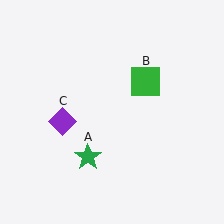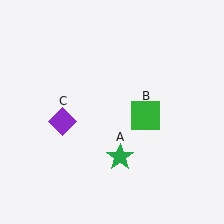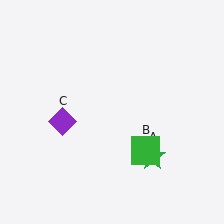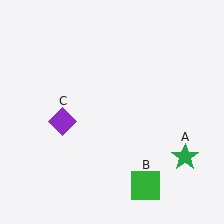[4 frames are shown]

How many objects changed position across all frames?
2 objects changed position: green star (object A), green square (object B).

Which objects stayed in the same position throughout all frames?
Purple diamond (object C) remained stationary.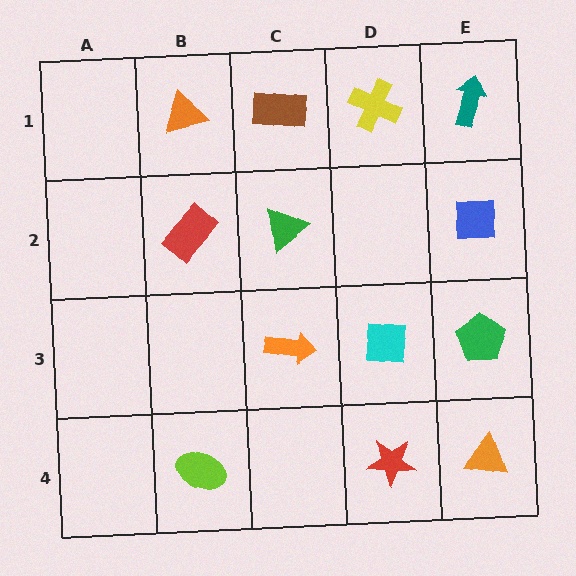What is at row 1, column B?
An orange triangle.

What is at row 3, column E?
A green pentagon.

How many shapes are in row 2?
3 shapes.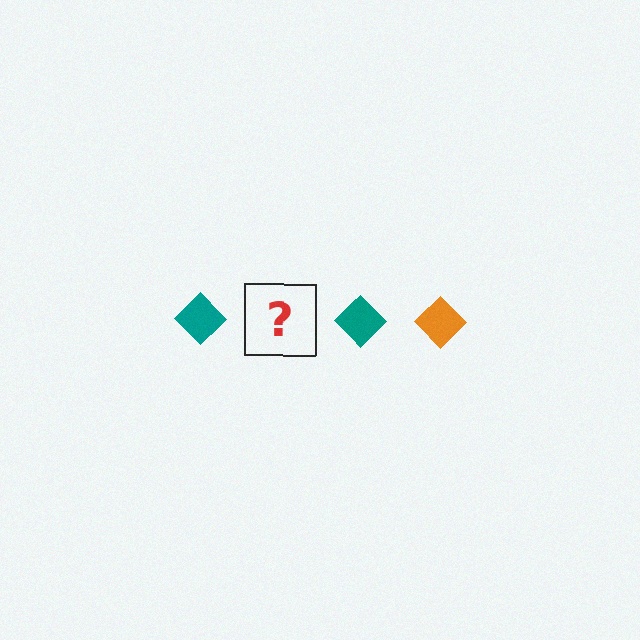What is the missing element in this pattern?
The missing element is an orange diamond.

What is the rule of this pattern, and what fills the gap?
The rule is that the pattern cycles through teal, orange diamonds. The gap should be filled with an orange diamond.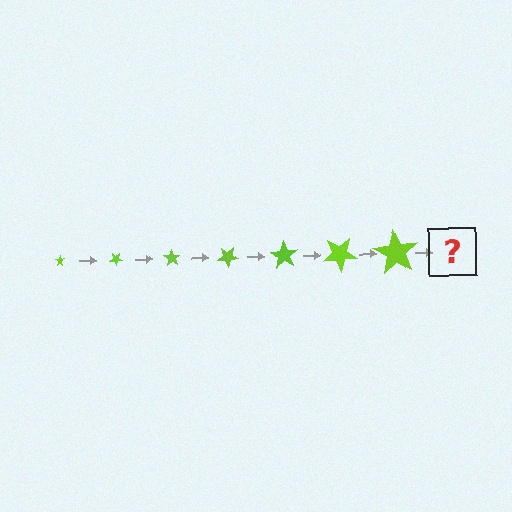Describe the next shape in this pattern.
It should be a star, larger than the previous one and rotated 245 degrees from the start.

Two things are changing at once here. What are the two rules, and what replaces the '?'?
The two rules are that the star grows larger each step and it rotates 35 degrees each step. The '?' should be a star, larger than the previous one and rotated 245 degrees from the start.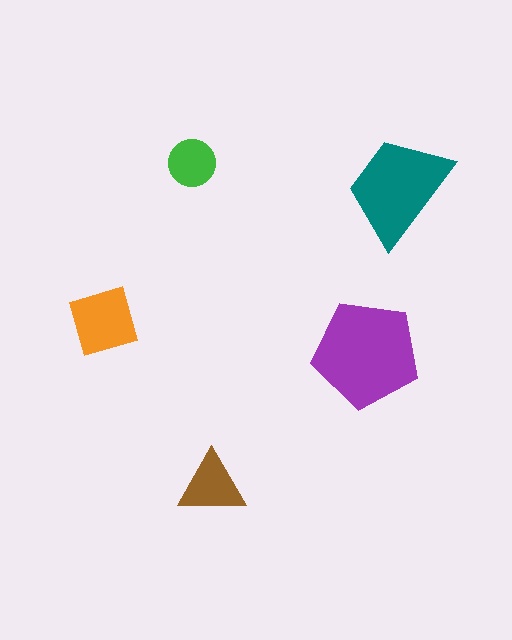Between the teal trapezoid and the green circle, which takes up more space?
The teal trapezoid.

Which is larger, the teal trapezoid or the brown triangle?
The teal trapezoid.